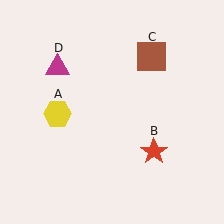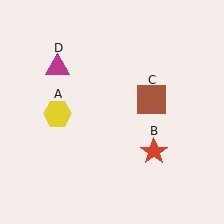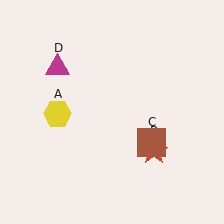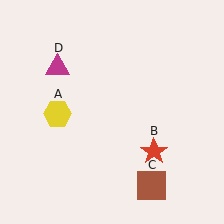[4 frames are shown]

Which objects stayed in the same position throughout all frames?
Yellow hexagon (object A) and red star (object B) and magenta triangle (object D) remained stationary.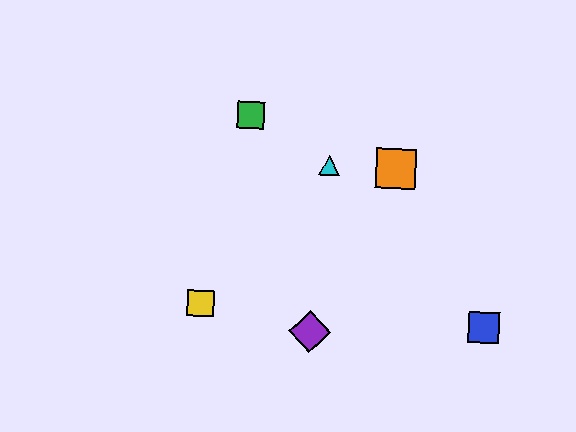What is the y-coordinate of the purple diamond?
The purple diamond is at y≈332.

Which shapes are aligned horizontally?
The red diamond, the orange square, the cyan triangle are aligned horizontally.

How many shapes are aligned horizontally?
3 shapes (the red diamond, the orange square, the cyan triangle) are aligned horizontally.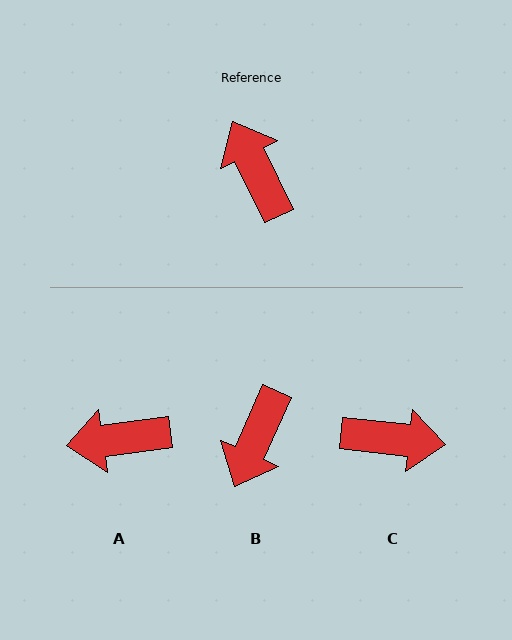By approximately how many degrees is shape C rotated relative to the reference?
Approximately 123 degrees clockwise.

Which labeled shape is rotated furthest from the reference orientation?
B, about 130 degrees away.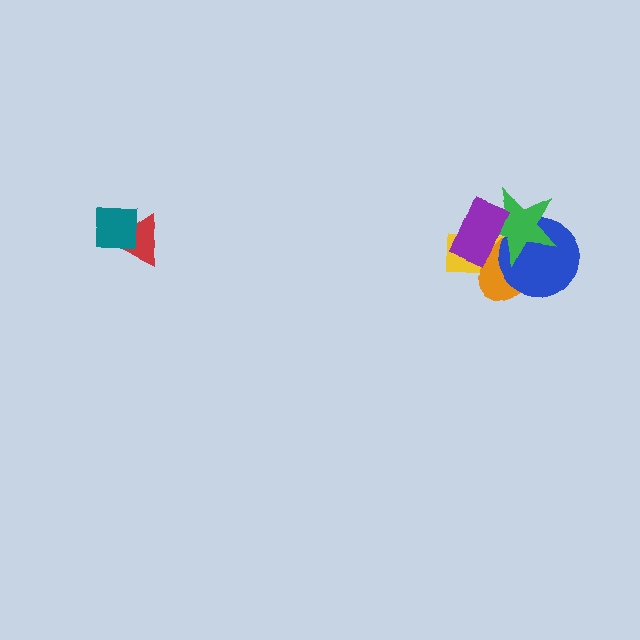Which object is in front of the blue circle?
The green star is in front of the blue circle.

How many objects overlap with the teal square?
1 object overlaps with the teal square.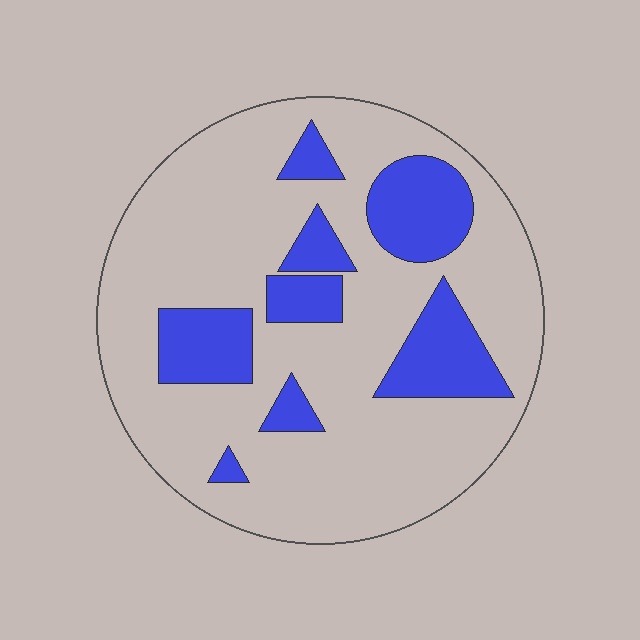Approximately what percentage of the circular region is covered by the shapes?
Approximately 25%.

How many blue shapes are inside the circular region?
8.